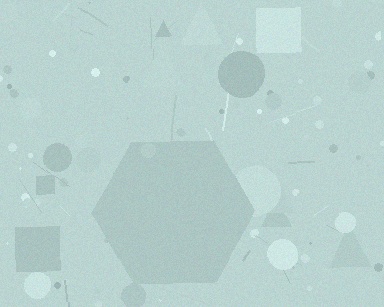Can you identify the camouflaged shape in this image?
The camouflaged shape is a hexagon.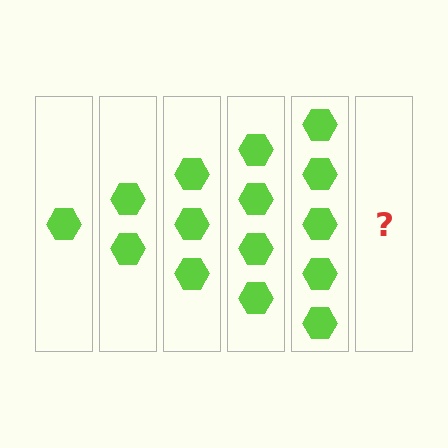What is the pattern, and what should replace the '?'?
The pattern is that each step adds one more hexagon. The '?' should be 6 hexagons.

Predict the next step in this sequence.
The next step is 6 hexagons.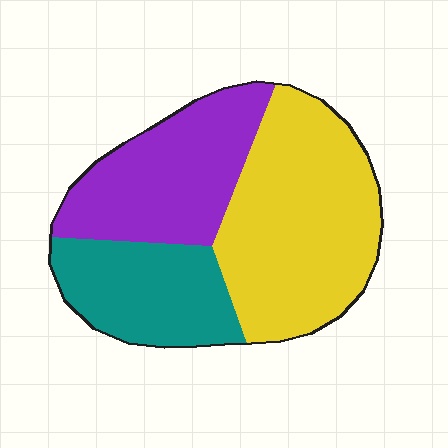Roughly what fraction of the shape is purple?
Purple takes up about one third (1/3) of the shape.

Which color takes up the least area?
Teal, at roughly 25%.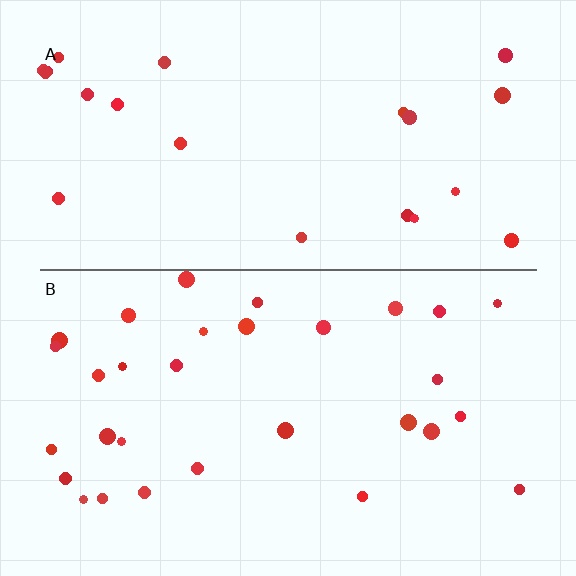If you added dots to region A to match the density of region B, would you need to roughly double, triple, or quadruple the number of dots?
Approximately double.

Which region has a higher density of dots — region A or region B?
B (the bottom).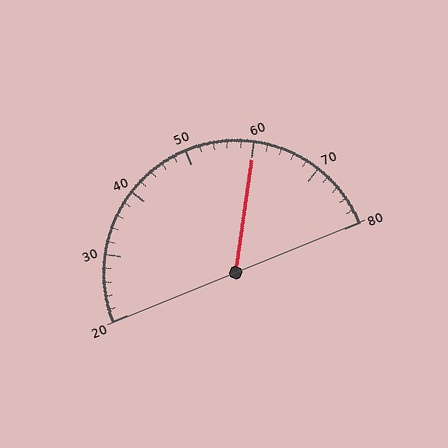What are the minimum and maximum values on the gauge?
The gauge ranges from 20 to 80.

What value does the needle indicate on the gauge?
The needle indicates approximately 60.